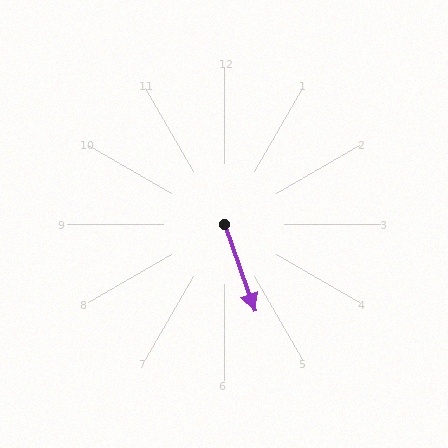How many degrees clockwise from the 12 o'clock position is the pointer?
Approximately 161 degrees.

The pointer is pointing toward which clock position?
Roughly 5 o'clock.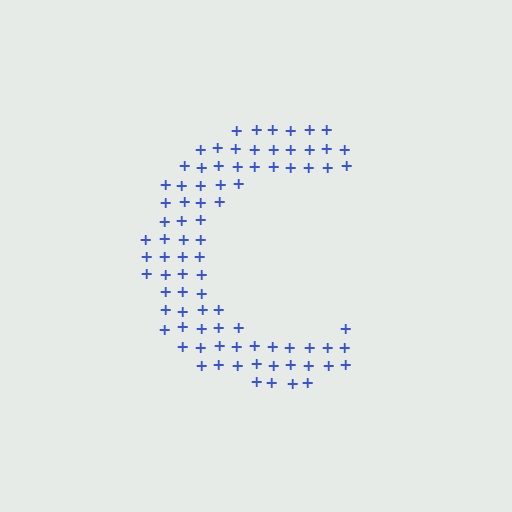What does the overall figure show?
The overall figure shows the letter C.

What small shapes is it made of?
It is made of small plus signs.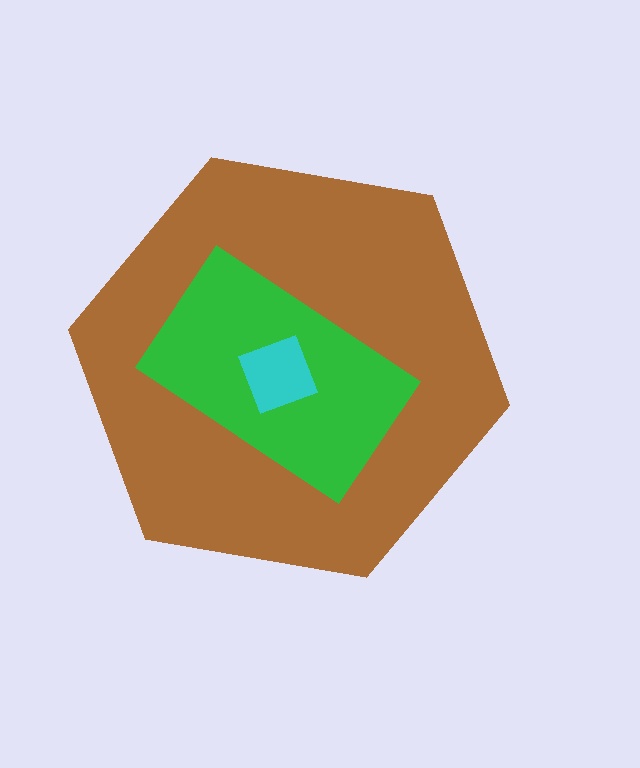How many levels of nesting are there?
3.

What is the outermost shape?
The brown hexagon.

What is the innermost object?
The cyan square.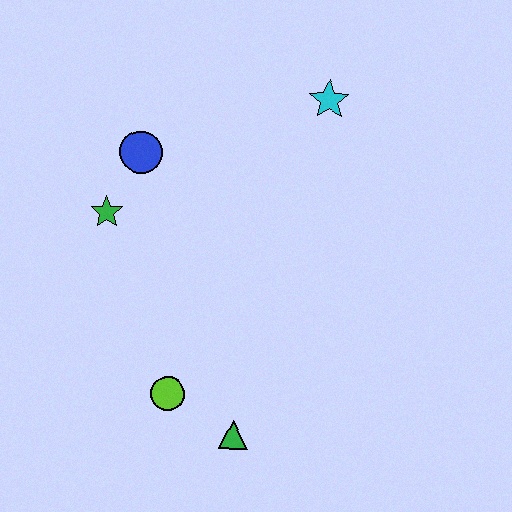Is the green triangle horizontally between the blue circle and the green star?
No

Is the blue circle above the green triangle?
Yes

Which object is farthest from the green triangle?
The cyan star is farthest from the green triangle.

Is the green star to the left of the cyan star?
Yes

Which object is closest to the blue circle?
The green star is closest to the blue circle.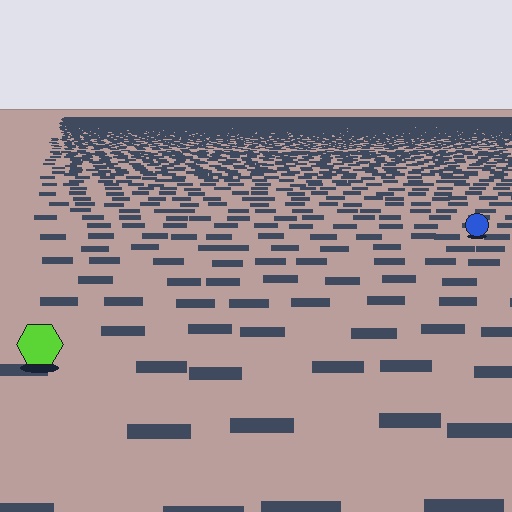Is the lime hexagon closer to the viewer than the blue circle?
Yes. The lime hexagon is closer — you can tell from the texture gradient: the ground texture is coarser near it.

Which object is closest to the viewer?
The lime hexagon is closest. The texture marks near it are larger and more spread out.